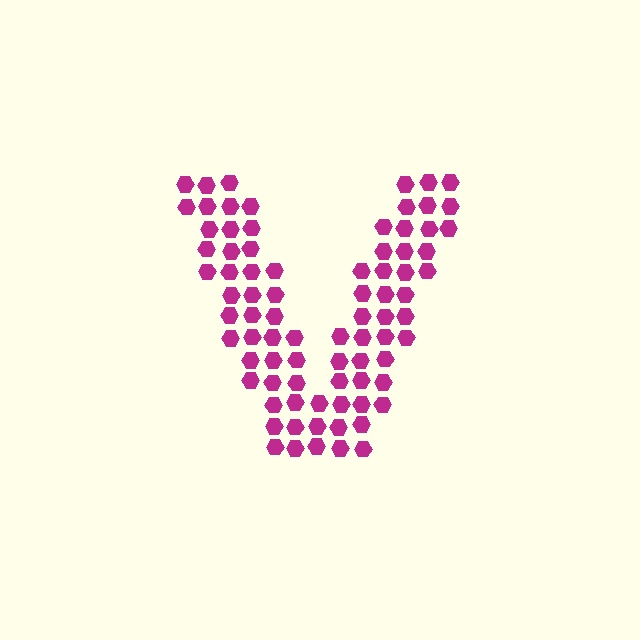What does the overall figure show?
The overall figure shows the letter V.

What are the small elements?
The small elements are hexagons.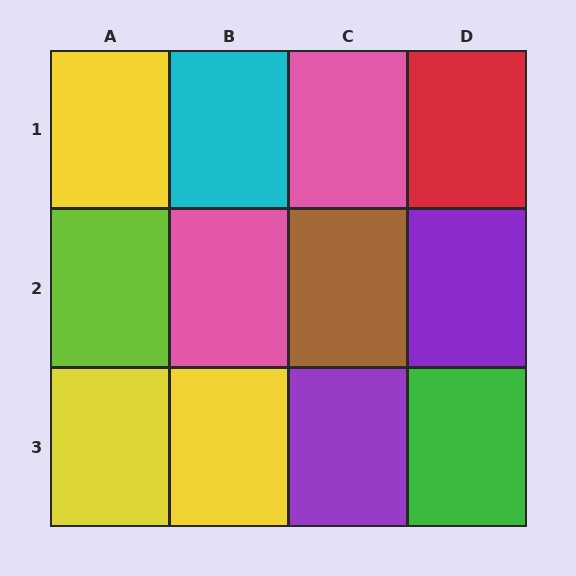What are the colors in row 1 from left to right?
Yellow, cyan, pink, red.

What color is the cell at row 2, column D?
Purple.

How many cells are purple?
2 cells are purple.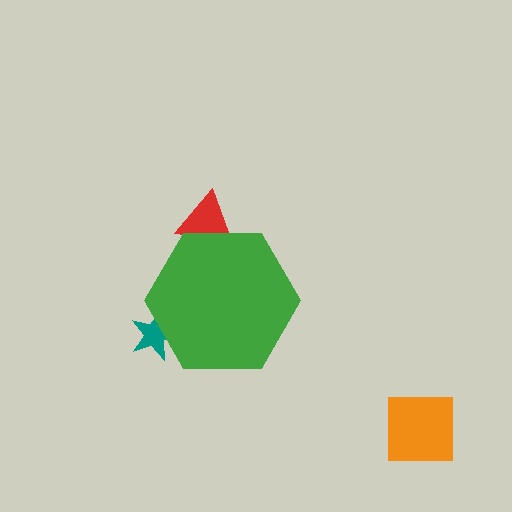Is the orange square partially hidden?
No, the orange square is fully visible.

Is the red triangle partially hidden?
Yes, the red triangle is partially hidden behind the green hexagon.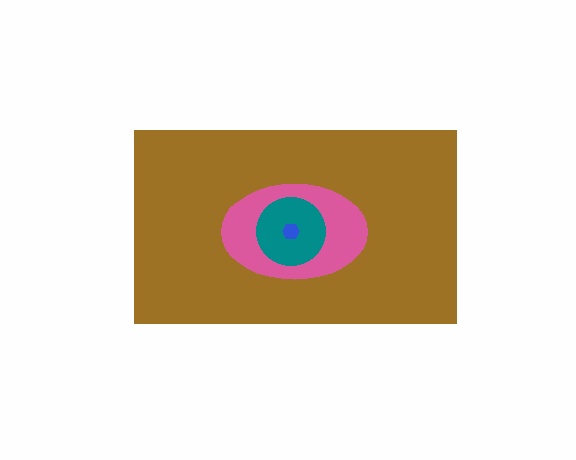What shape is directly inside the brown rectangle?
The pink ellipse.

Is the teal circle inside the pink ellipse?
Yes.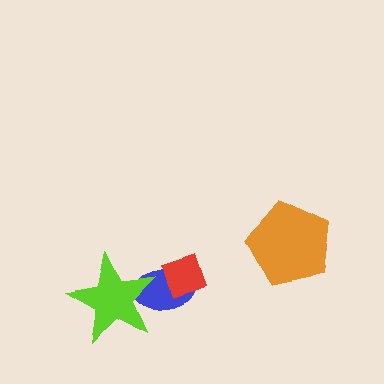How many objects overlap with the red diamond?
1 object overlaps with the red diamond.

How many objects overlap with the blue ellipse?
2 objects overlap with the blue ellipse.